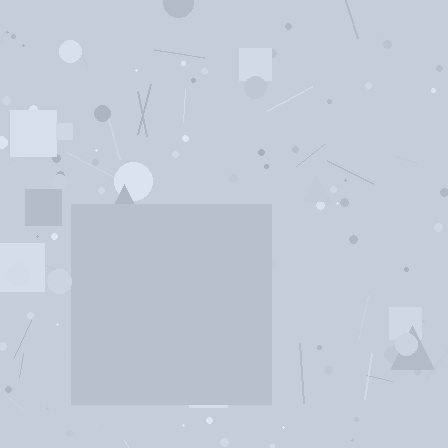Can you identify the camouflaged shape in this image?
The camouflaged shape is a square.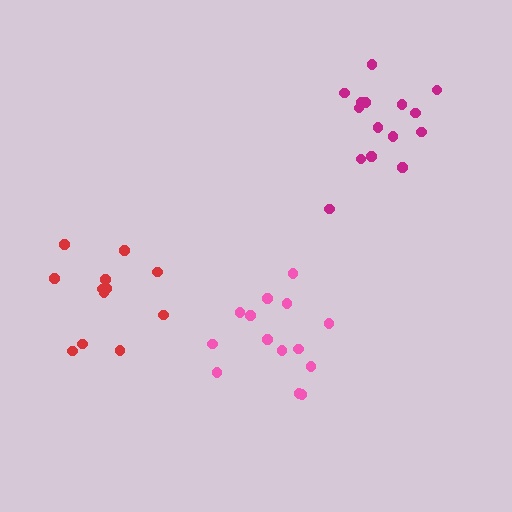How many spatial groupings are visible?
There are 3 spatial groupings.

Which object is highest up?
The magenta cluster is topmost.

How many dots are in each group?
Group 1: 12 dots, Group 2: 15 dots, Group 3: 14 dots (41 total).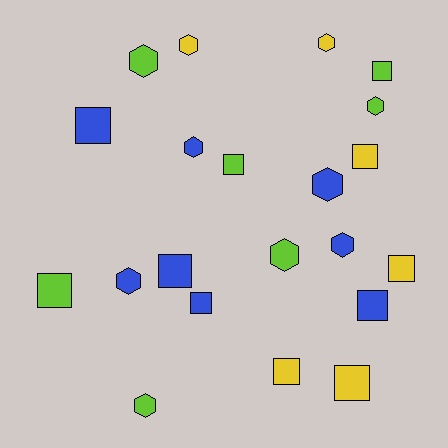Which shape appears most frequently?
Square, with 11 objects.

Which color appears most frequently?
Blue, with 8 objects.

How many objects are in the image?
There are 21 objects.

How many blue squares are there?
There are 4 blue squares.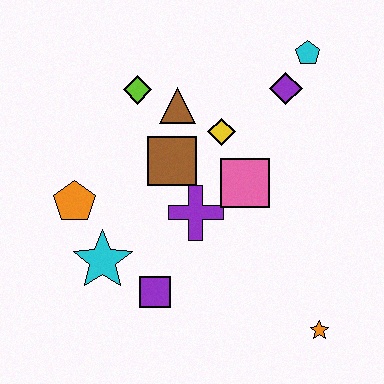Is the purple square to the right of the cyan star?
Yes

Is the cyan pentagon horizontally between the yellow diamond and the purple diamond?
No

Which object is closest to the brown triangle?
The lime diamond is closest to the brown triangle.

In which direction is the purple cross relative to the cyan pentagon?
The purple cross is below the cyan pentagon.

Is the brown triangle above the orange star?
Yes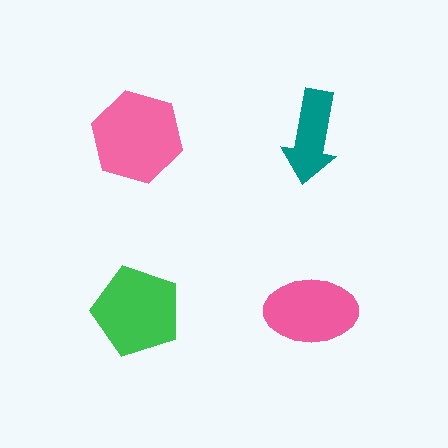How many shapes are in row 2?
2 shapes.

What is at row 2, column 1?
A green pentagon.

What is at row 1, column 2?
A teal arrow.